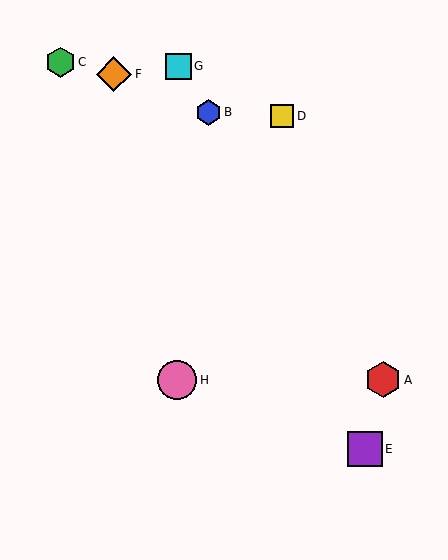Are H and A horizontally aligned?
Yes, both are at y≈380.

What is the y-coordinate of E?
Object E is at y≈449.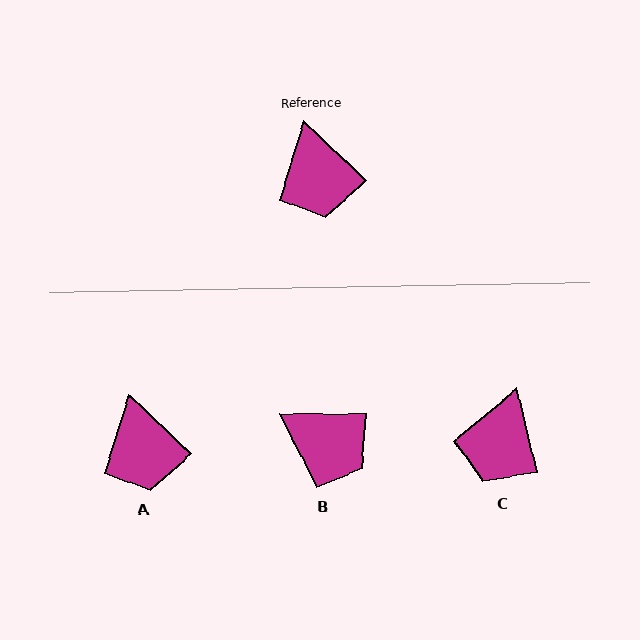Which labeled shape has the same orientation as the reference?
A.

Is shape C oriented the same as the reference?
No, it is off by about 33 degrees.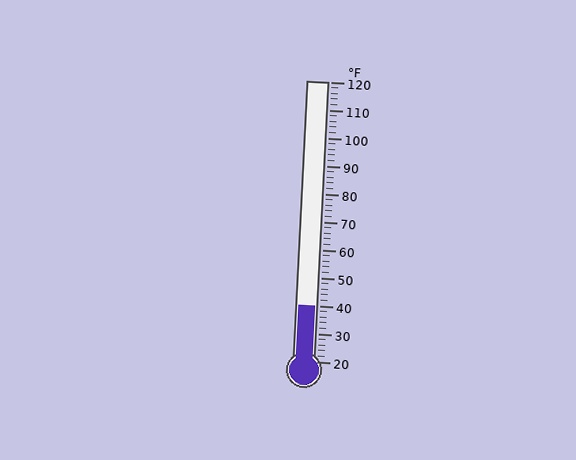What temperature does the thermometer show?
The thermometer shows approximately 40°F.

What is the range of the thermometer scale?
The thermometer scale ranges from 20°F to 120°F.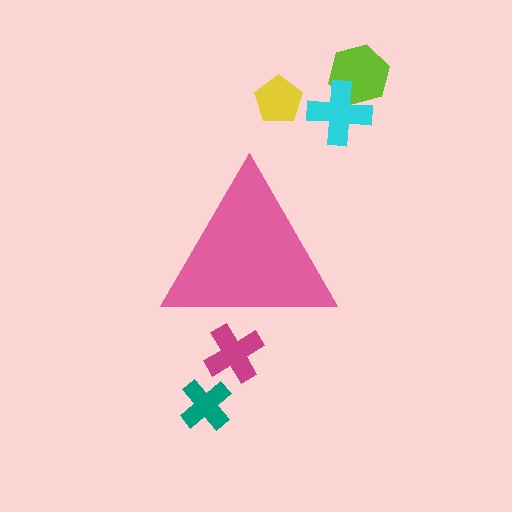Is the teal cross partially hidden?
No, the teal cross is fully visible.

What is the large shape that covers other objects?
A pink triangle.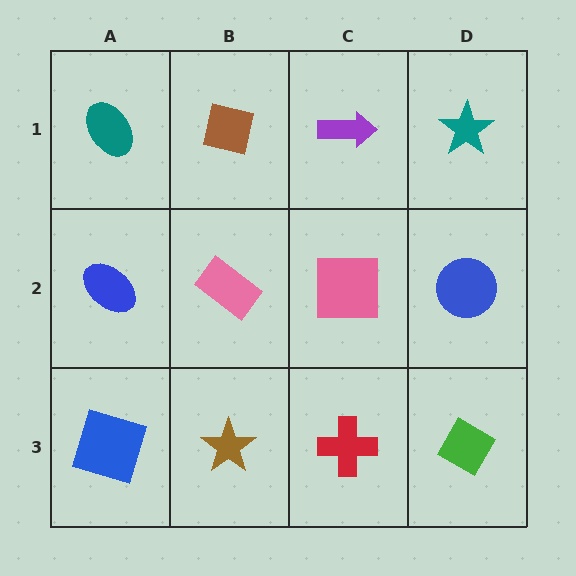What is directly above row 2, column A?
A teal ellipse.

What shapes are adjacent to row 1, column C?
A pink square (row 2, column C), a brown square (row 1, column B), a teal star (row 1, column D).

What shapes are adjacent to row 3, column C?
A pink square (row 2, column C), a brown star (row 3, column B), a green diamond (row 3, column D).